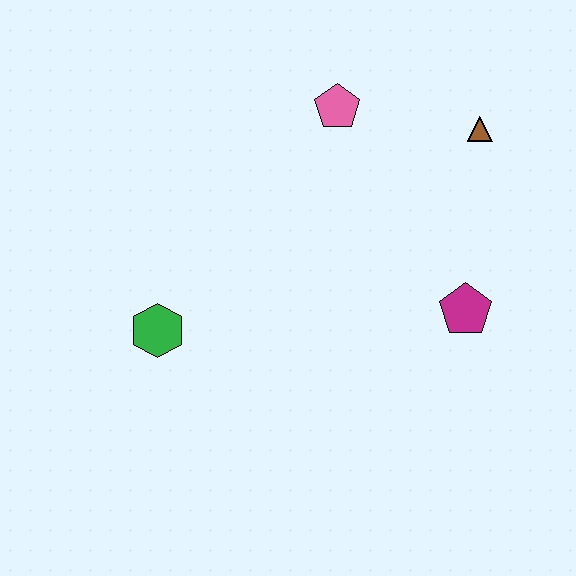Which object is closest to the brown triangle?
The pink pentagon is closest to the brown triangle.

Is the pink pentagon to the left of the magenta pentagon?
Yes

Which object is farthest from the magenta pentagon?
The green hexagon is farthest from the magenta pentagon.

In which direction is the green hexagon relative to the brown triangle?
The green hexagon is to the left of the brown triangle.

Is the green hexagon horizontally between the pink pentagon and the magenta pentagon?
No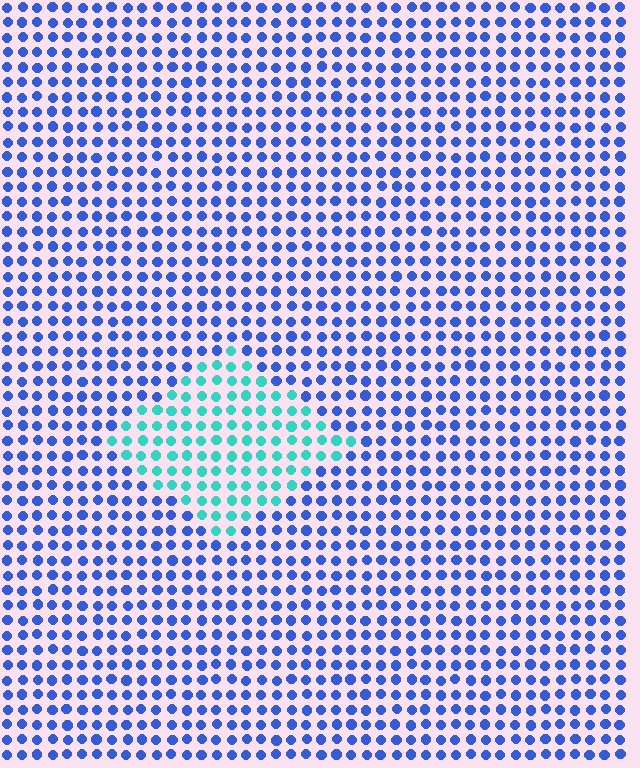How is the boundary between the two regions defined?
The boundary is defined purely by a slight shift in hue (about 53 degrees). Spacing, size, and orientation are identical on both sides.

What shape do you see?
I see a diamond.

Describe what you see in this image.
The image is filled with small blue elements in a uniform arrangement. A diamond-shaped region is visible where the elements are tinted to a slightly different hue, forming a subtle color boundary.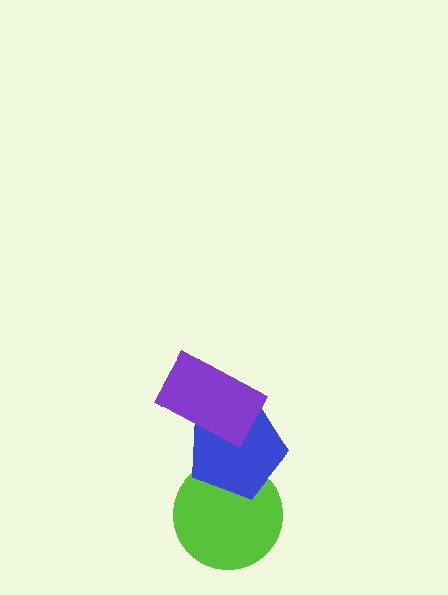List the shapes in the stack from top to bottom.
From top to bottom: the purple rectangle, the blue pentagon, the lime circle.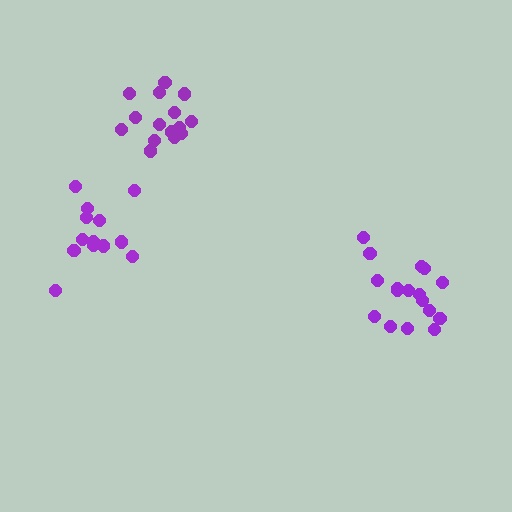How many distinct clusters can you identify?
There are 3 distinct clusters.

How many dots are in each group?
Group 1: 13 dots, Group 2: 15 dots, Group 3: 17 dots (45 total).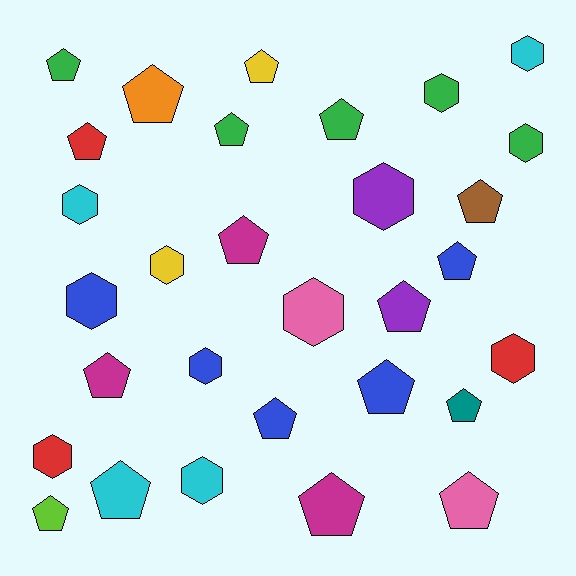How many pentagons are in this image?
There are 18 pentagons.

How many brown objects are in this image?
There is 1 brown object.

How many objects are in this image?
There are 30 objects.